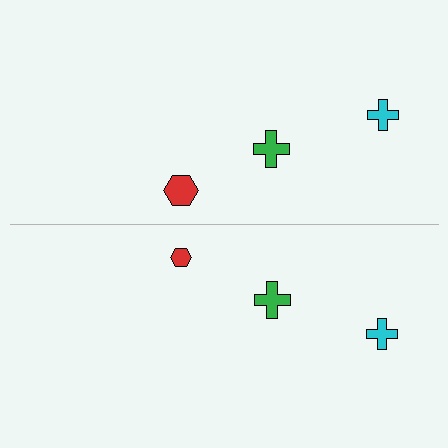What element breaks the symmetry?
The red hexagon on the bottom side has a different size than its mirror counterpart.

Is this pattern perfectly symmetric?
No, the pattern is not perfectly symmetric. The red hexagon on the bottom side has a different size than its mirror counterpart.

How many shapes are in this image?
There are 6 shapes in this image.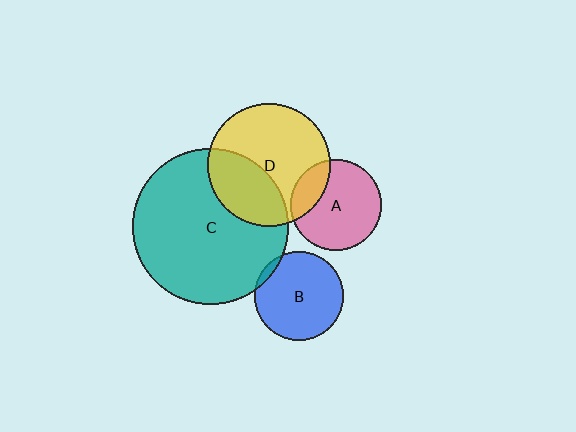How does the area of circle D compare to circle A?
Approximately 1.8 times.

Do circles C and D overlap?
Yes.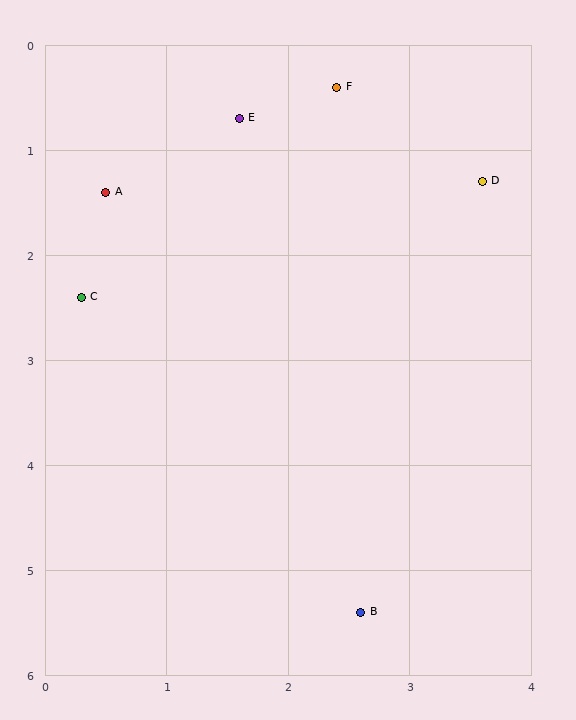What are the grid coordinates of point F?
Point F is at approximately (2.4, 0.4).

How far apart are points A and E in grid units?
Points A and E are about 1.3 grid units apart.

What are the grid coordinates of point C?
Point C is at approximately (0.3, 2.4).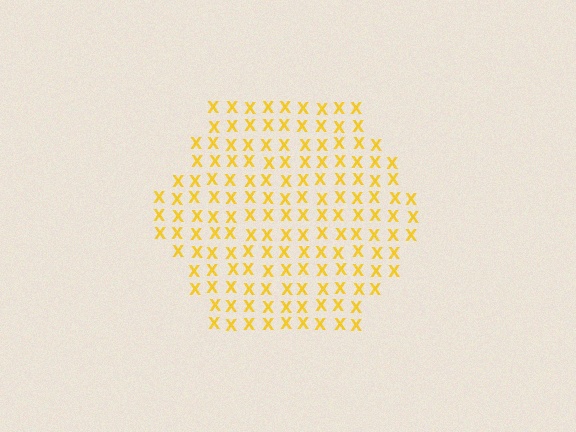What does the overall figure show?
The overall figure shows a hexagon.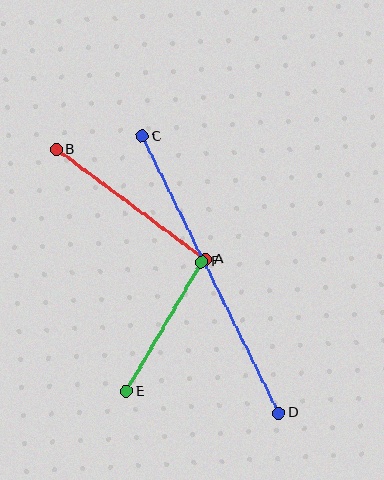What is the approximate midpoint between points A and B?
The midpoint is at approximately (131, 204) pixels.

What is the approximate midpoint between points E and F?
The midpoint is at approximately (164, 326) pixels.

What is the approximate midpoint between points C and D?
The midpoint is at approximately (210, 275) pixels.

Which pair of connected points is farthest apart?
Points C and D are farthest apart.